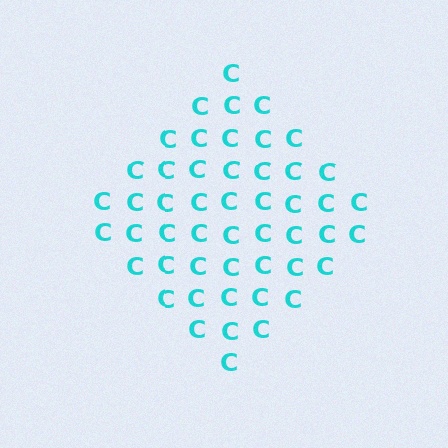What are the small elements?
The small elements are letter C's.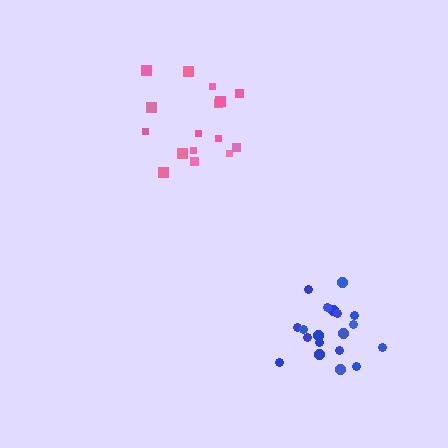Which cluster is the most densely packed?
Blue.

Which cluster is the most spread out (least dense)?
Pink.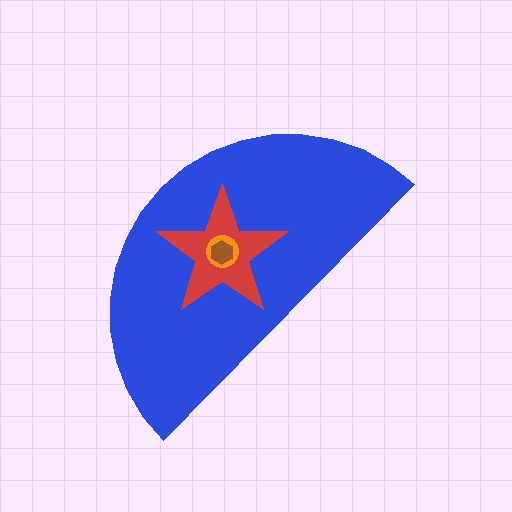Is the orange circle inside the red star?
Yes.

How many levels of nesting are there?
4.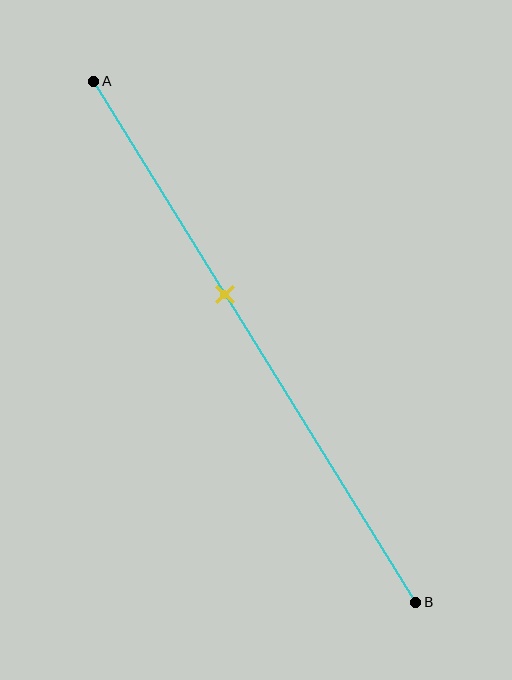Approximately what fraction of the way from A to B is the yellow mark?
The yellow mark is approximately 40% of the way from A to B.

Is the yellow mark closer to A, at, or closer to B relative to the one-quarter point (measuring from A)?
The yellow mark is closer to point B than the one-quarter point of segment AB.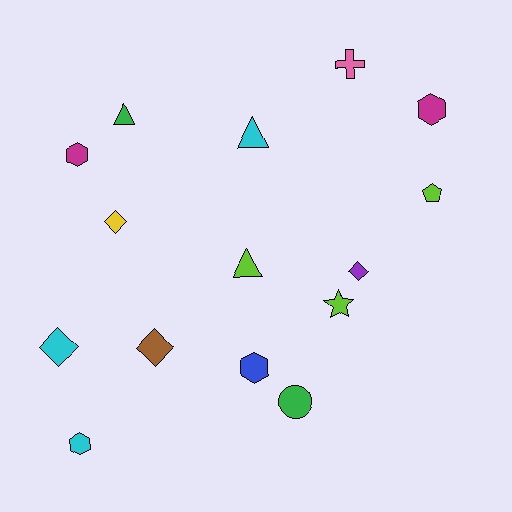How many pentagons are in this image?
There is 1 pentagon.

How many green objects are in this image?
There are 2 green objects.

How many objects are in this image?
There are 15 objects.